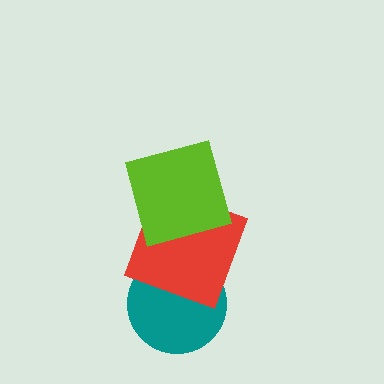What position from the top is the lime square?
The lime square is 1st from the top.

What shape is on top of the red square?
The lime square is on top of the red square.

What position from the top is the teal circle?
The teal circle is 3rd from the top.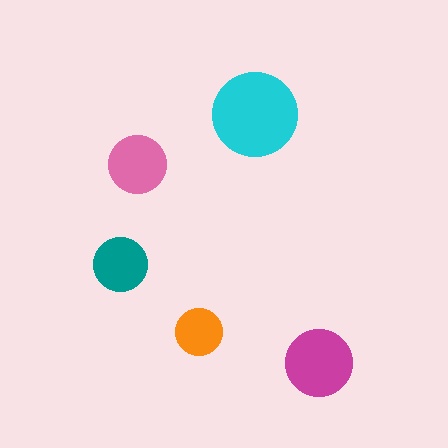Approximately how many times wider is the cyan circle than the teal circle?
About 1.5 times wider.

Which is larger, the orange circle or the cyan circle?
The cyan one.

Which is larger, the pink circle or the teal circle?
The pink one.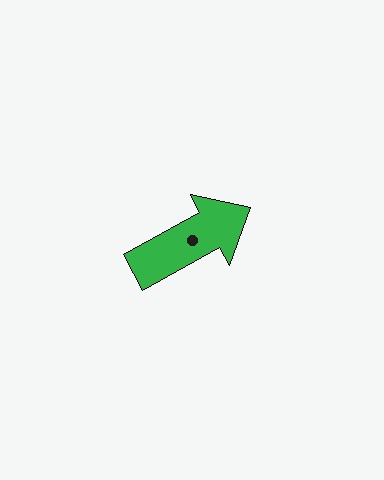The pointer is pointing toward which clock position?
Roughly 2 o'clock.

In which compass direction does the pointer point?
Northeast.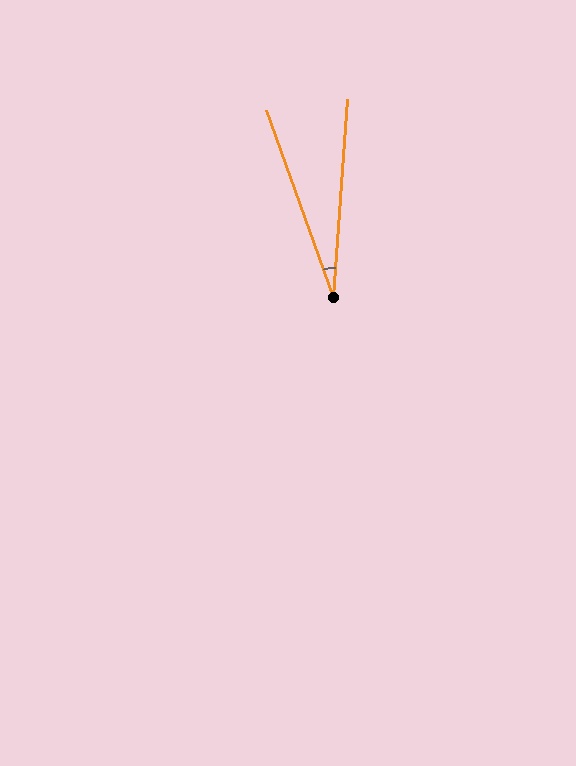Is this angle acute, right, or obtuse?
It is acute.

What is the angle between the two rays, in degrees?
Approximately 24 degrees.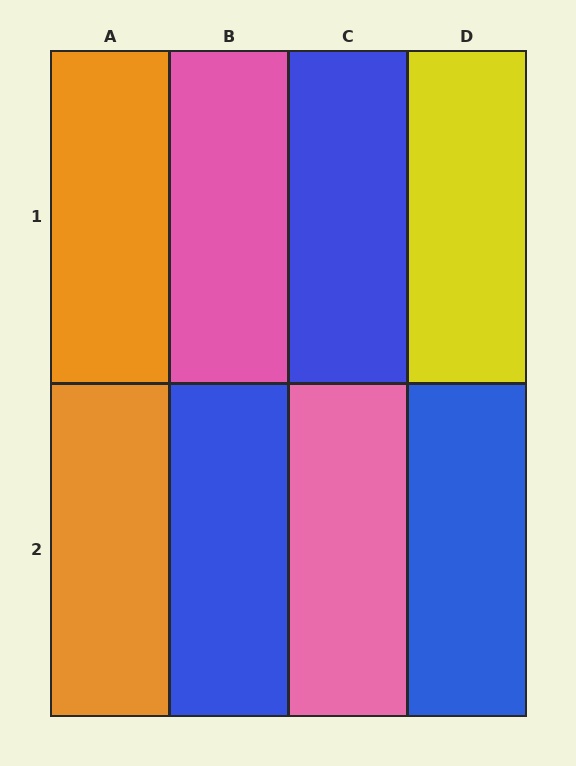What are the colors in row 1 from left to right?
Orange, pink, blue, yellow.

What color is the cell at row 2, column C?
Pink.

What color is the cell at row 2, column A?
Orange.